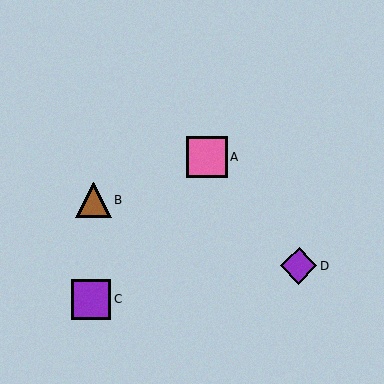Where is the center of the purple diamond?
The center of the purple diamond is at (299, 266).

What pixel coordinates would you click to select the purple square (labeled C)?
Click at (91, 300) to select the purple square C.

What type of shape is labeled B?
Shape B is a brown triangle.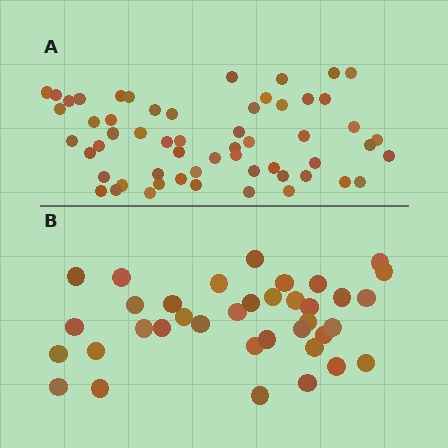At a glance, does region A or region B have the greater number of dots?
Region A (the top region) has more dots.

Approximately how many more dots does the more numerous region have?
Region A has approximately 20 more dots than region B.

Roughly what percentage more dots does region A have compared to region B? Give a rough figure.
About 55% more.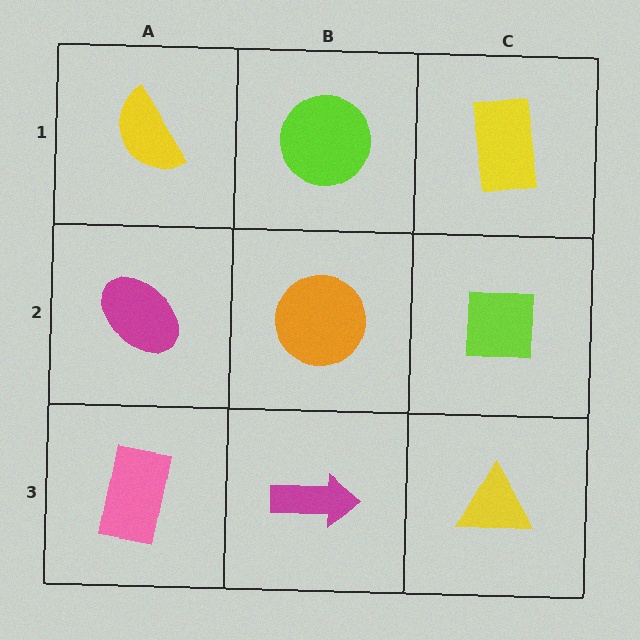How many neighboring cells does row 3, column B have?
3.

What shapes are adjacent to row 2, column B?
A lime circle (row 1, column B), a magenta arrow (row 3, column B), a magenta ellipse (row 2, column A), a lime square (row 2, column C).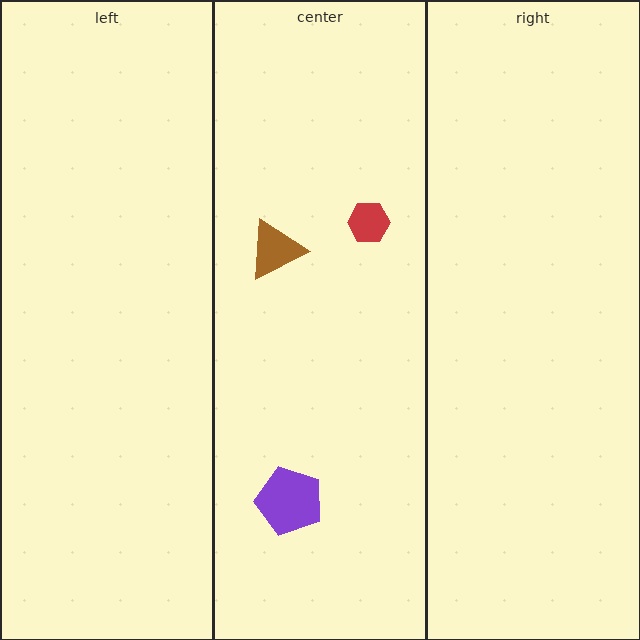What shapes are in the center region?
The purple pentagon, the brown triangle, the red hexagon.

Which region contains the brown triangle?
The center region.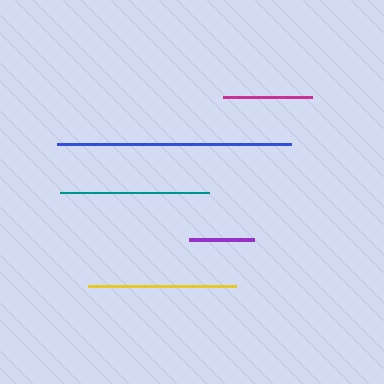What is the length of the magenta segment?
The magenta segment is approximately 89 pixels long.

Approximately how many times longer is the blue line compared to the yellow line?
The blue line is approximately 1.6 times the length of the yellow line.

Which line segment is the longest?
The blue line is the longest at approximately 234 pixels.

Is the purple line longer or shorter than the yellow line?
The yellow line is longer than the purple line.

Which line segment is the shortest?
The purple line is the shortest at approximately 65 pixels.